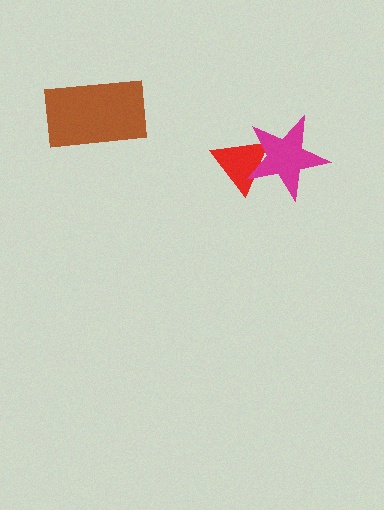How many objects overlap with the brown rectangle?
0 objects overlap with the brown rectangle.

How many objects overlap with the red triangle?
1 object overlaps with the red triangle.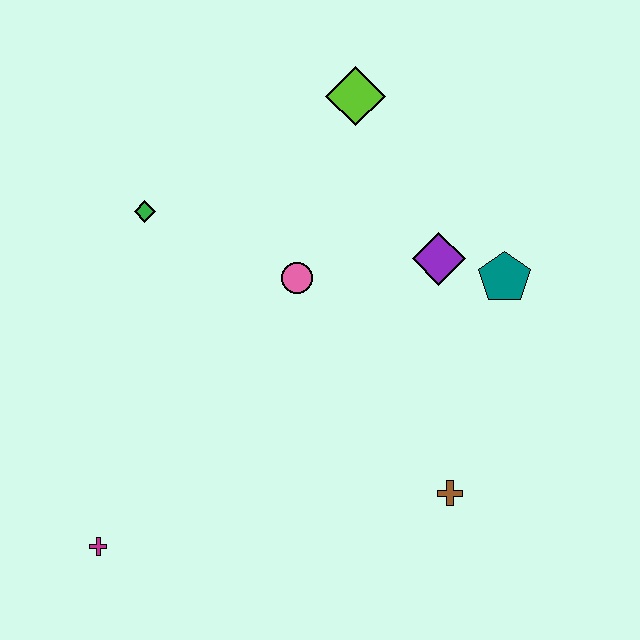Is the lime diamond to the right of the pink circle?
Yes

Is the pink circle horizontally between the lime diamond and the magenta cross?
Yes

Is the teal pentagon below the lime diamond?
Yes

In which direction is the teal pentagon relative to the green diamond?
The teal pentagon is to the right of the green diamond.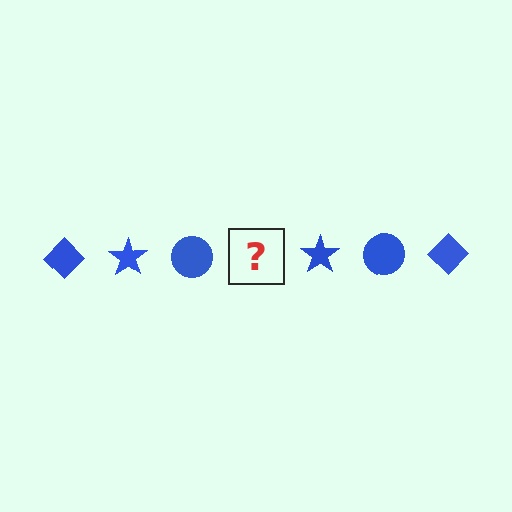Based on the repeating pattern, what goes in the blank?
The blank should be a blue diamond.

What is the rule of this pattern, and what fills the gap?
The rule is that the pattern cycles through diamond, star, circle shapes in blue. The gap should be filled with a blue diamond.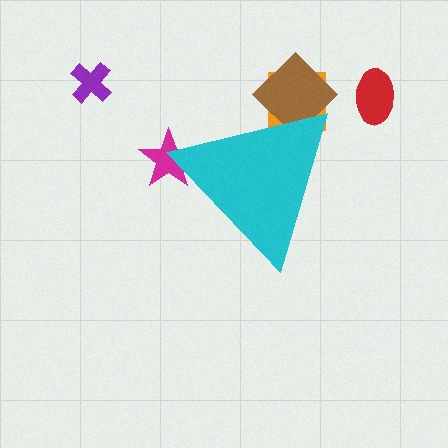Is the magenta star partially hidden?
Yes, the magenta star is partially hidden behind the cyan triangle.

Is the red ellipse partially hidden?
No, the red ellipse is fully visible.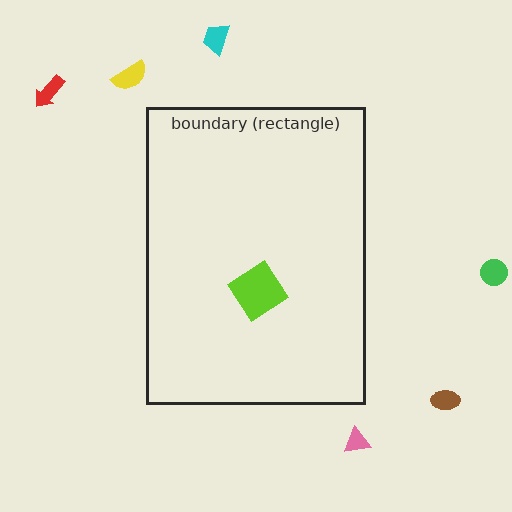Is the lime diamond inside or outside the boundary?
Inside.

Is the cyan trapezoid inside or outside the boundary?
Outside.